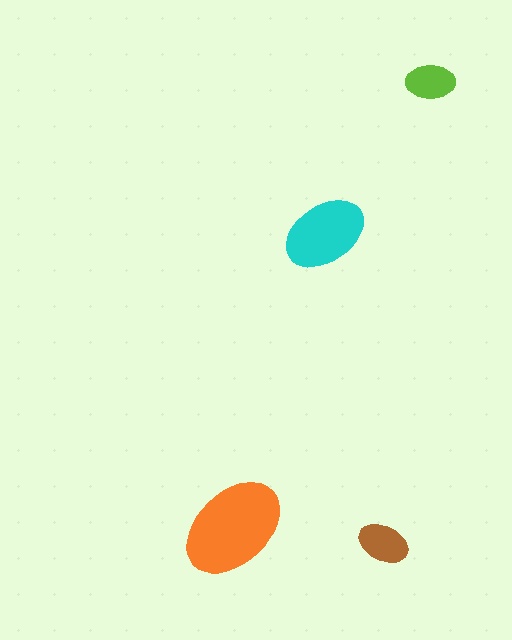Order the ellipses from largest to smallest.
the orange one, the cyan one, the brown one, the lime one.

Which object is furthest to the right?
The lime ellipse is rightmost.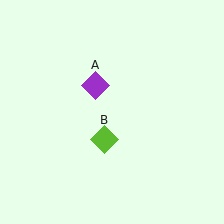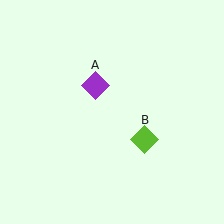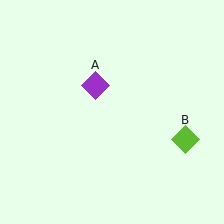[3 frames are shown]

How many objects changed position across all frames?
1 object changed position: lime diamond (object B).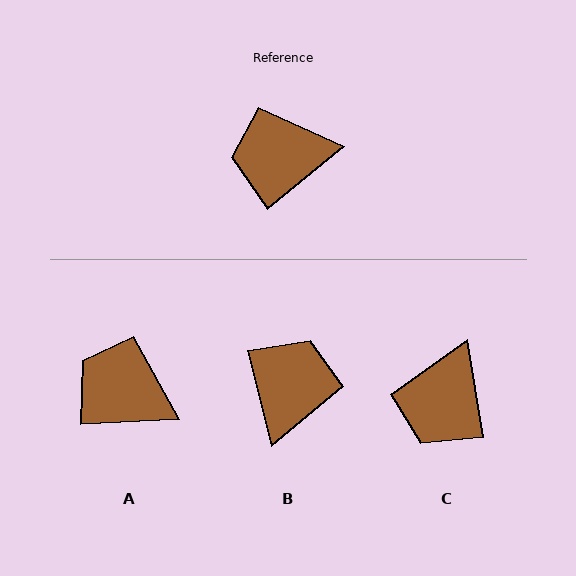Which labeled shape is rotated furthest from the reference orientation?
B, about 115 degrees away.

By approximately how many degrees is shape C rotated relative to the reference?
Approximately 60 degrees counter-clockwise.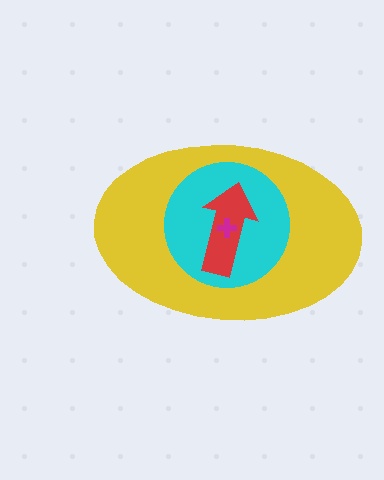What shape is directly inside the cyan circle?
The red arrow.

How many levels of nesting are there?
4.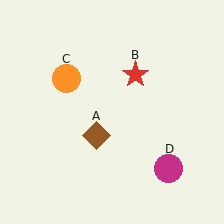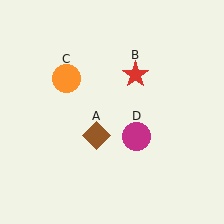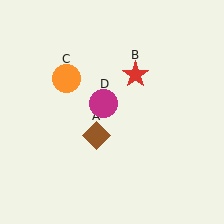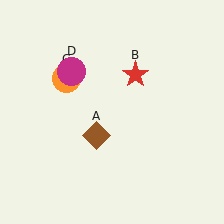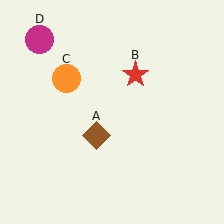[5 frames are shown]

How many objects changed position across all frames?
1 object changed position: magenta circle (object D).